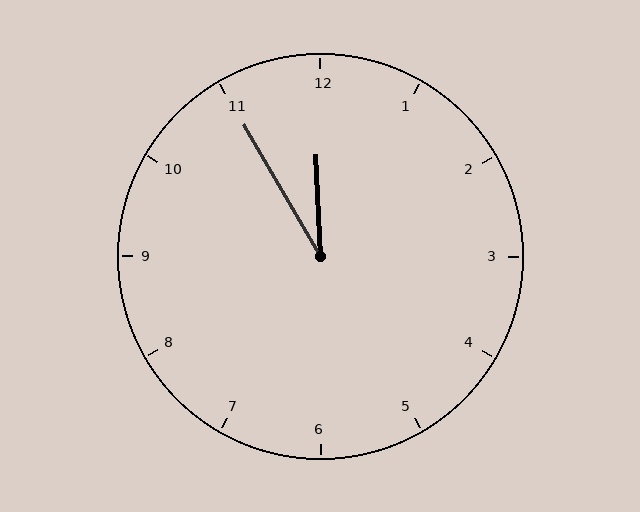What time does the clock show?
11:55.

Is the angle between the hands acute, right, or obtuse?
It is acute.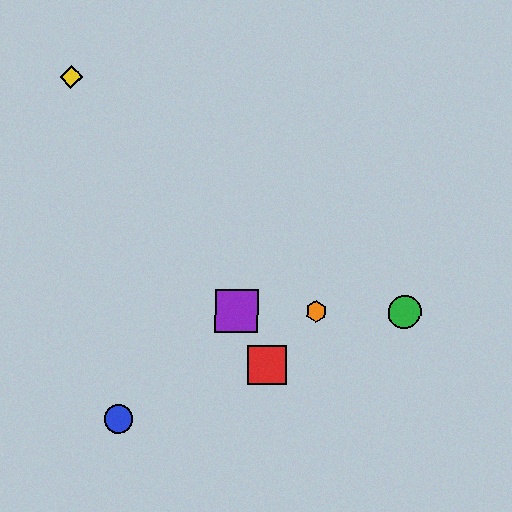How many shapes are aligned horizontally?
3 shapes (the green circle, the purple square, the orange hexagon) are aligned horizontally.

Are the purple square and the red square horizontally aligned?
No, the purple square is at y≈311 and the red square is at y≈365.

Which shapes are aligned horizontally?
The green circle, the purple square, the orange hexagon are aligned horizontally.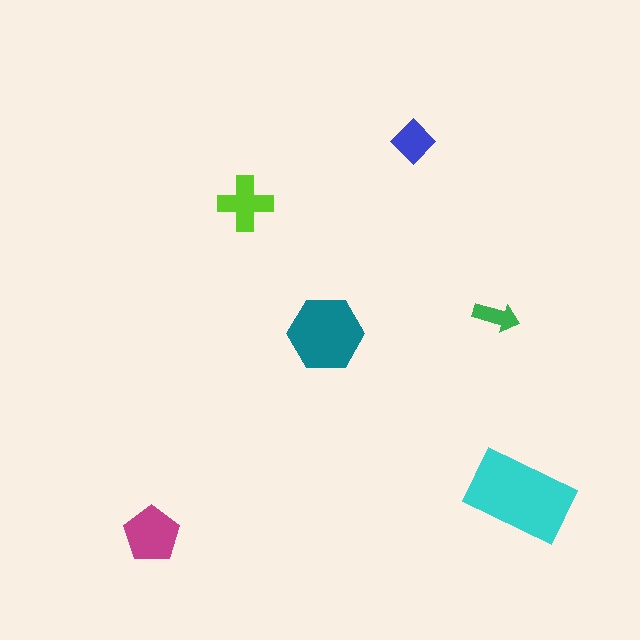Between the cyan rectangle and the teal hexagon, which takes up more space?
The cyan rectangle.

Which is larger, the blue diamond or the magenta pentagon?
The magenta pentagon.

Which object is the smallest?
The green arrow.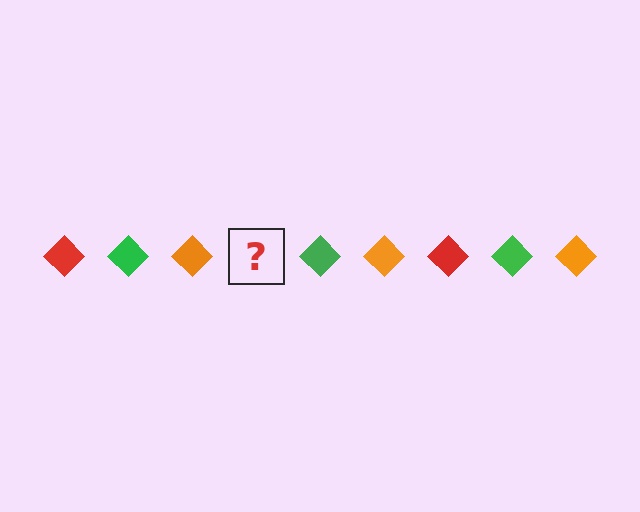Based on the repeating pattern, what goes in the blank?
The blank should be a red diamond.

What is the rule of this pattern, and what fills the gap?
The rule is that the pattern cycles through red, green, orange diamonds. The gap should be filled with a red diamond.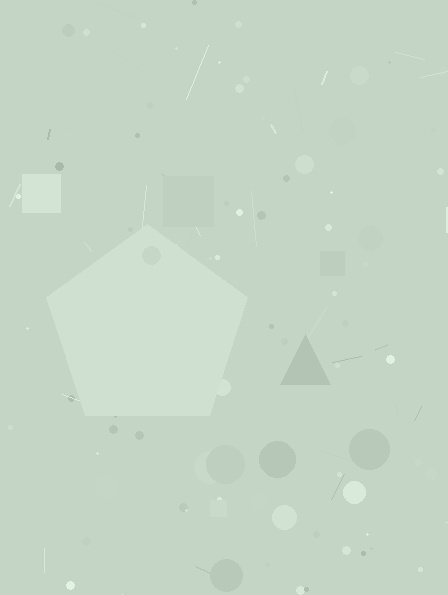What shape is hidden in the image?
A pentagon is hidden in the image.